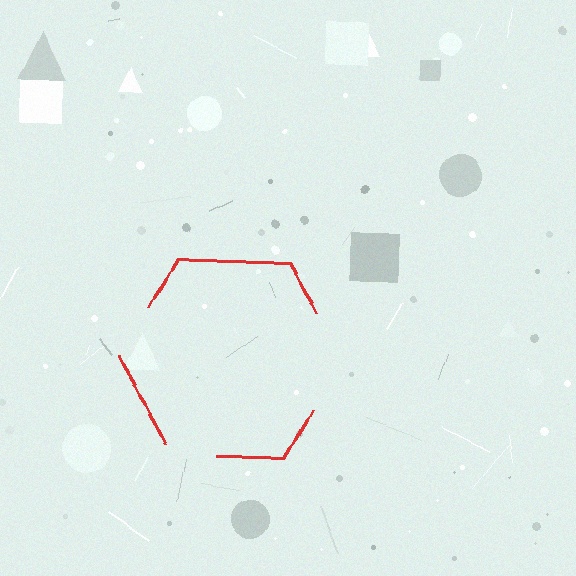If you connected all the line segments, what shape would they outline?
They would outline a hexagon.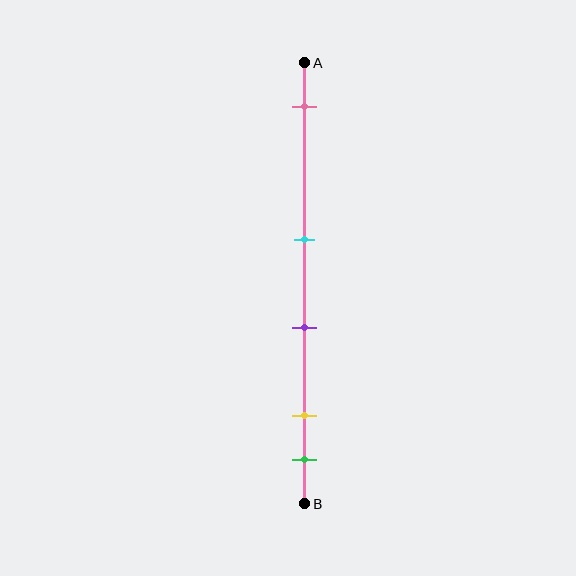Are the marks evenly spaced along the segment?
No, the marks are not evenly spaced.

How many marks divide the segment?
There are 5 marks dividing the segment.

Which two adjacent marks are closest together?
The yellow and green marks are the closest adjacent pair.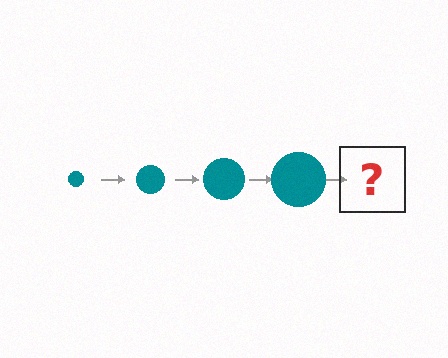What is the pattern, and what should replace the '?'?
The pattern is that the circle gets progressively larger each step. The '?' should be a teal circle, larger than the previous one.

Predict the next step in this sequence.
The next step is a teal circle, larger than the previous one.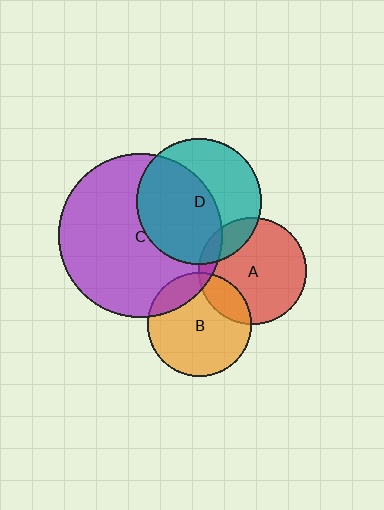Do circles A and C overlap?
Yes.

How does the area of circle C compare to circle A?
Approximately 2.3 times.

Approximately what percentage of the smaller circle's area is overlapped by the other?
Approximately 10%.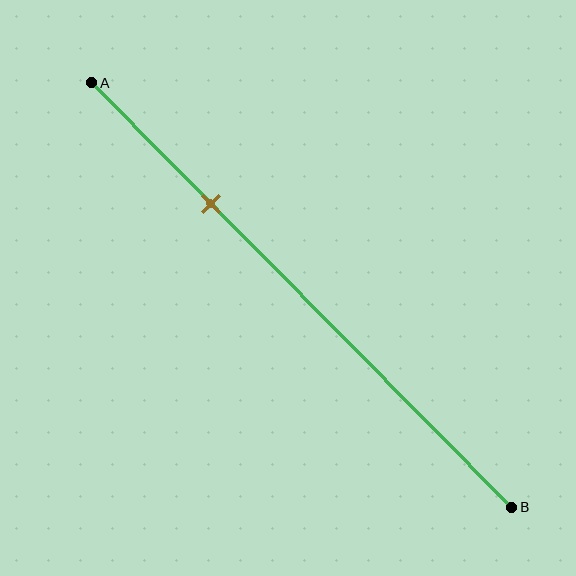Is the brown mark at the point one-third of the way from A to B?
No, the mark is at about 30% from A, not at the 33% one-third point.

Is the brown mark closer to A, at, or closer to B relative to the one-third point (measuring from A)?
The brown mark is closer to point A than the one-third point of segment AB.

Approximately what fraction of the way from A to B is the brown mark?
The brown mark is approximately 30% of the way from A to B.